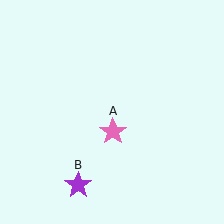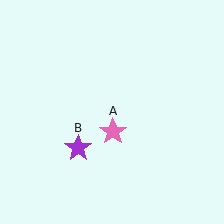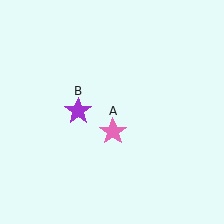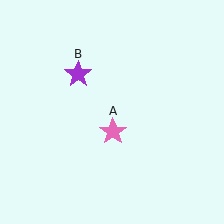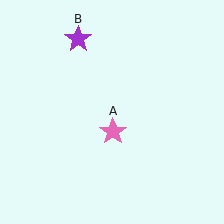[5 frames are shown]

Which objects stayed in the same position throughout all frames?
Pink star (object A) remained stationary.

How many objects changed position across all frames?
1 object changed position: purple star (object B).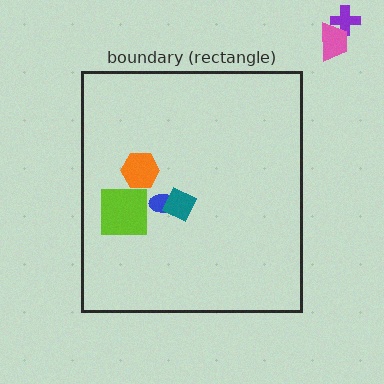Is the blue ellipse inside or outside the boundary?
Inside.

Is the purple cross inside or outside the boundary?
Outside.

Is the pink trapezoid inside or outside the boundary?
Outside.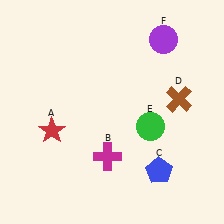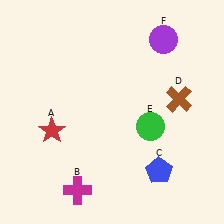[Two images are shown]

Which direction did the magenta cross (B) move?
The magenta cross (B) moved down.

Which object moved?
The magenta cross (B) moved down.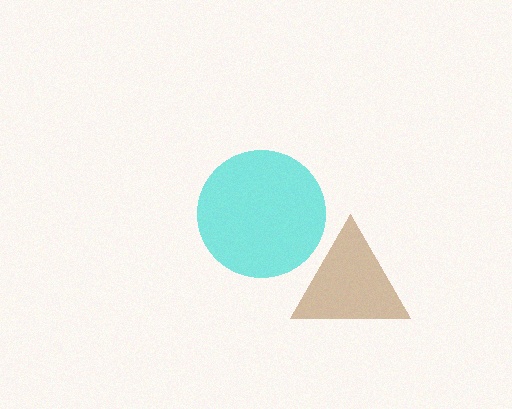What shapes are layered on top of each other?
The layered shapes are: a brown triangle, a cyan circle.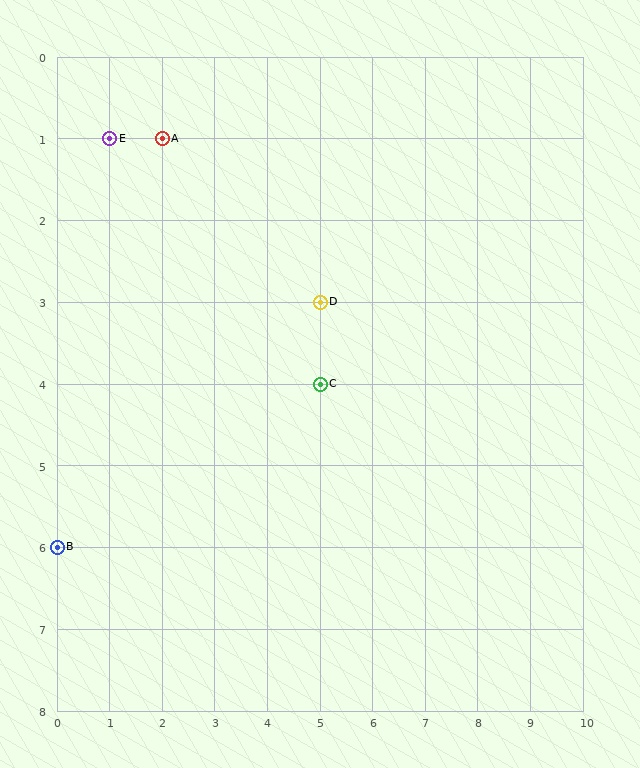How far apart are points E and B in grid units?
Points E and B are 1 column and 5 rows apart (about 5.1 grid units diagonally).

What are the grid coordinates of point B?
Point B is at grid coordinates (0, 6).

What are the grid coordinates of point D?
Point D is at grid coordinates (5, 3).